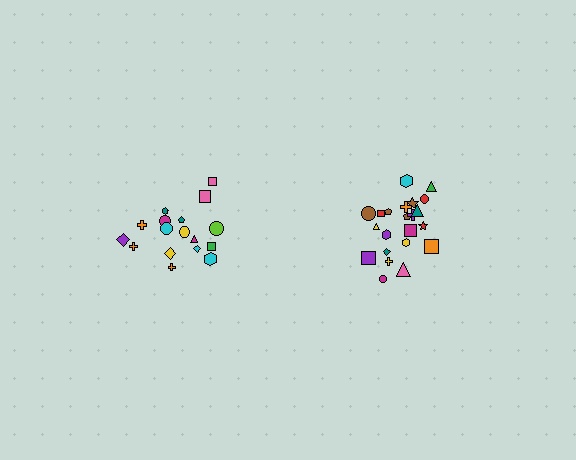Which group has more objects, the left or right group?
The right group.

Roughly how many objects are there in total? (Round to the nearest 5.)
Roughly 40 objects in total.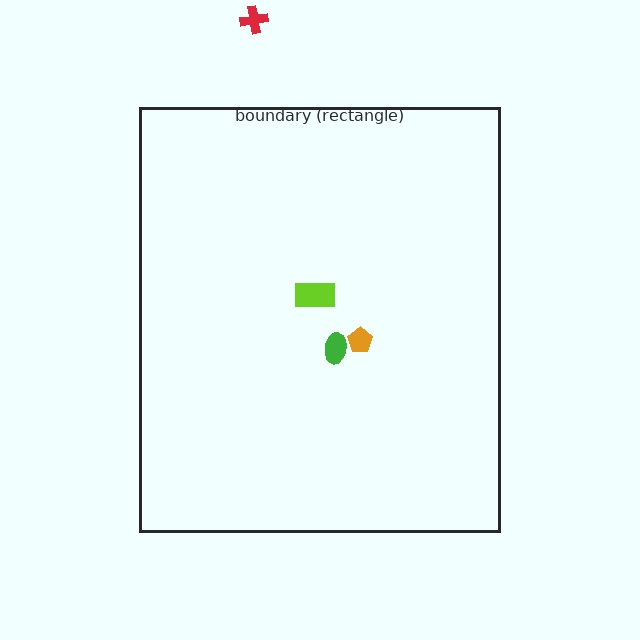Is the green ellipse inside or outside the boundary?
Inside.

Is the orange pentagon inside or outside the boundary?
Inside.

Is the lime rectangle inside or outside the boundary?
Inside.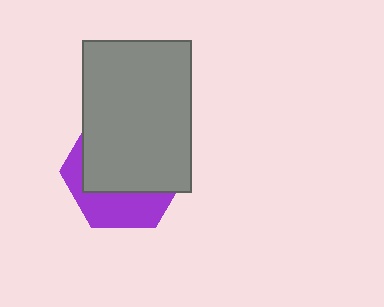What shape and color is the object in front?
The object in front is a gray rectangle.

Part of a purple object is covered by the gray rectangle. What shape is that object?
It is a hexagon.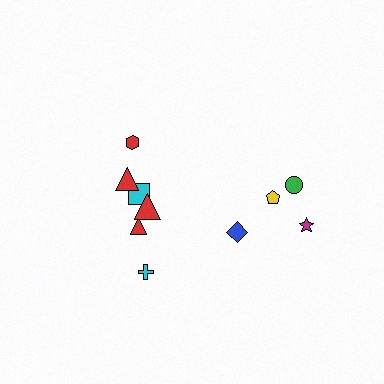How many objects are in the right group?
There are 4 objects.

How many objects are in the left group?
There are 6 objects.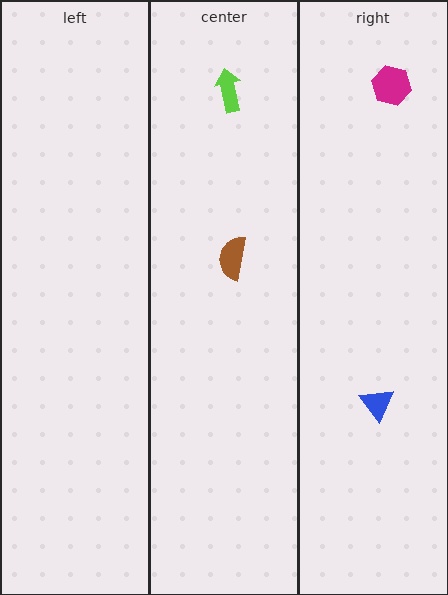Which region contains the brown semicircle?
The center region.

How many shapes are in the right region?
2.